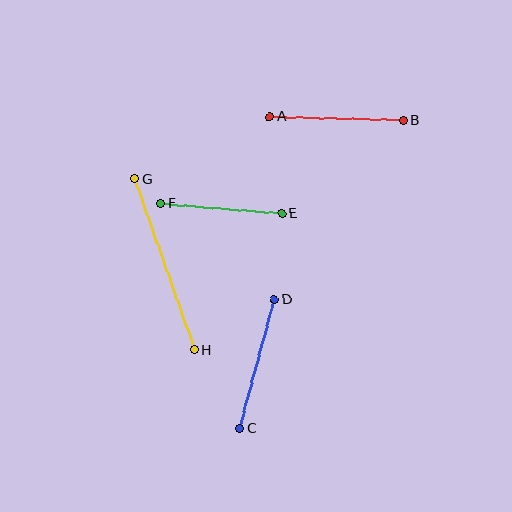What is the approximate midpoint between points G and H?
The midpoint is at approximately (165, 264) pixels.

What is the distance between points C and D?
The distance is approximately 133 pixels.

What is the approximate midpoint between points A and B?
The midpoint is at approximately (337, 119) pixels.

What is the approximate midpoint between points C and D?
The midpoint is at approximately (257, 364) pixels.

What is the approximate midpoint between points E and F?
The midpoint is at approximately (221, 209) pixels.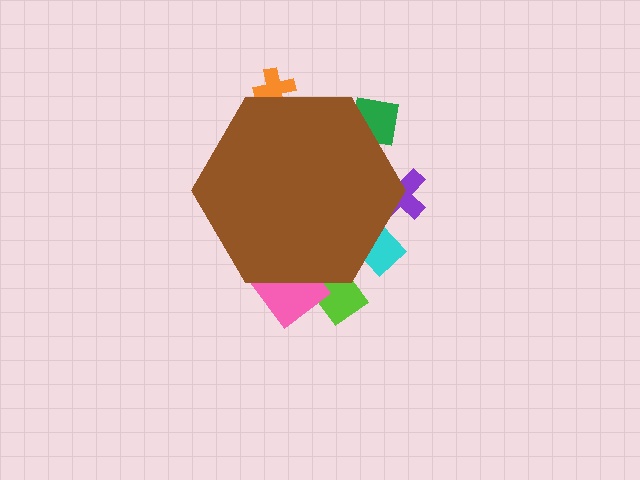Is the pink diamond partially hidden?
Yes, the pink diamond is partially hidden behind the brown hexagon.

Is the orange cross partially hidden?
Yes, the orange cross is partially hidden behind the brown hexagon.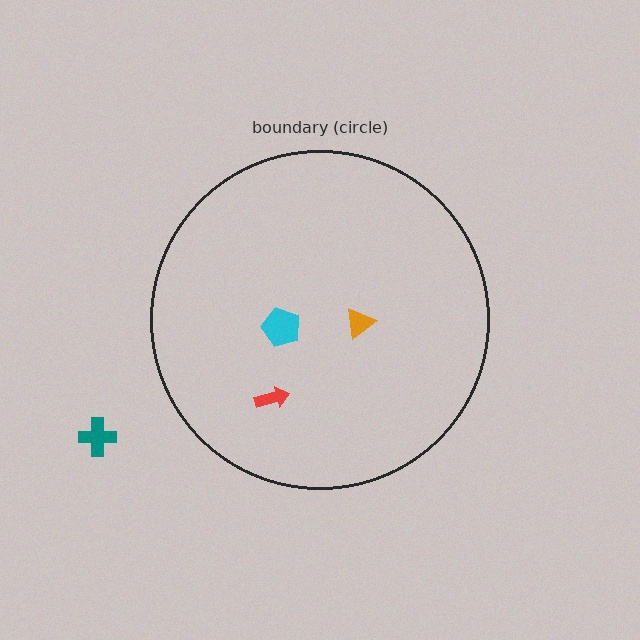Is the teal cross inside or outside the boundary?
Outside.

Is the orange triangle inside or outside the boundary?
Inside.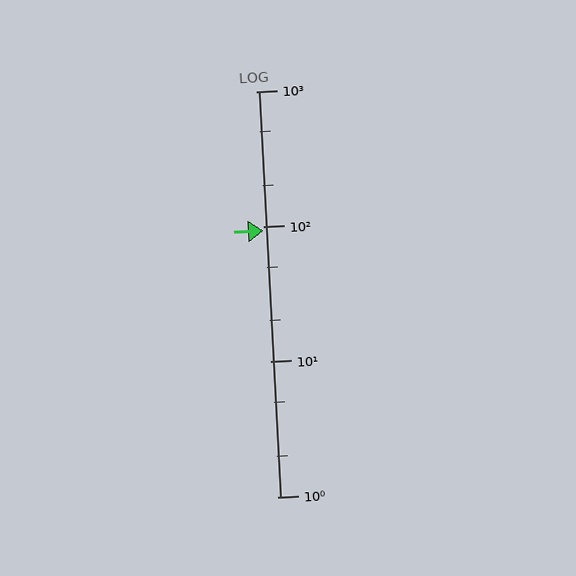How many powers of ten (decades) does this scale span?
The scale spans 3 decades, from 1 to 1000.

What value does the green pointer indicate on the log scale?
The pointer indicates approximately 93.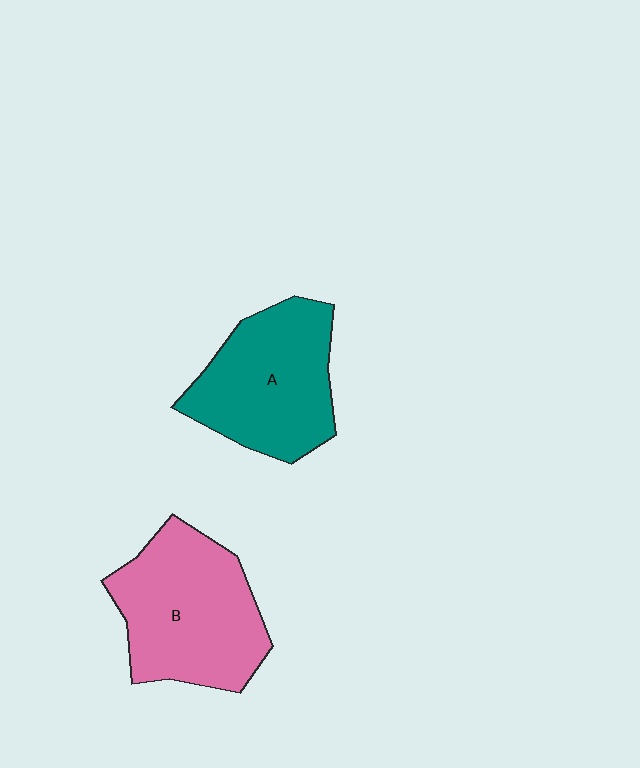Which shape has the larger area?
Shape B (pink).